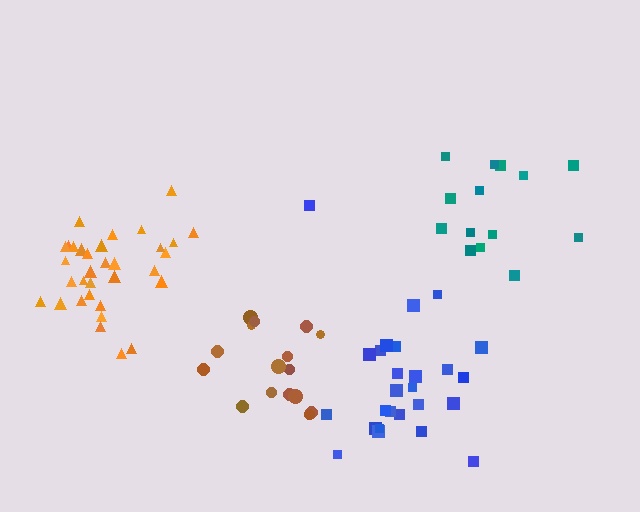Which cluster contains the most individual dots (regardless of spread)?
Orange (33).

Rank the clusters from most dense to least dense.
orange, blue, teal, brown.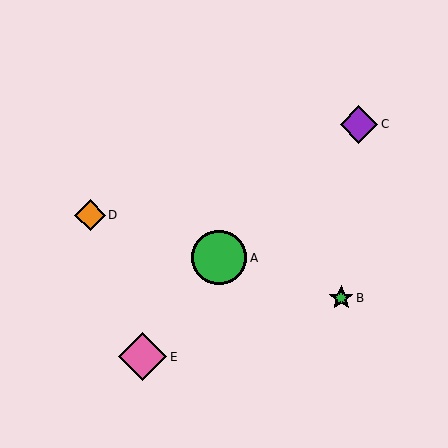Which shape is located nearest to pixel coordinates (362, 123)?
The purple diamond (labeled C) at (359, 124) is nearest to that location.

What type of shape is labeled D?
Shape D is an orange diamond.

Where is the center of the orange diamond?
The center of the orange diamond is at (90, 215).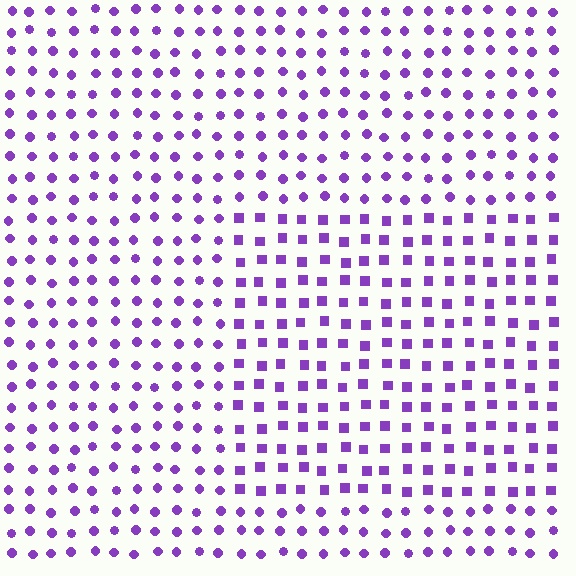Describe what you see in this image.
The image is filled with small purple elements arranged in a uniform grid. A rectangle-shaped region contains squares, while the surrounding area contains circles. The boundary is defined purely by the change in element shape.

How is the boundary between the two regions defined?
The boundary is defined by a change in element shape: squares inside vs. circles outside. All elements share the same color and spacing.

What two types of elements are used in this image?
The image uses squares inside the rectangle region and circles outside it.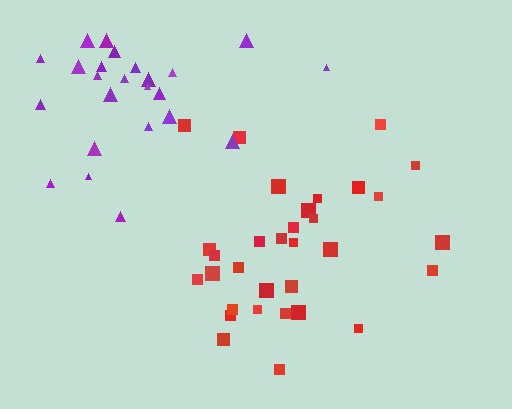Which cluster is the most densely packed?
Red.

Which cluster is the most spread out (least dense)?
Purple.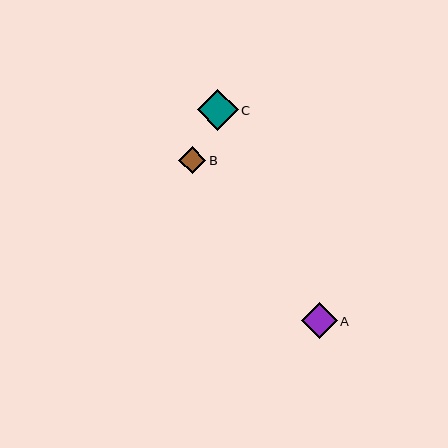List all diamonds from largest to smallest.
From largest to smallest: C, A, B.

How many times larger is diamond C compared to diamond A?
Diamond C is approximately 1.1 times the size of diamond A.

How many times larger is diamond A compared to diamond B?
Diamond A is approximately 1.3 times the size of diamond B.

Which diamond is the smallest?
Diamond B is the smallest with a size of approximately 27 pixels.